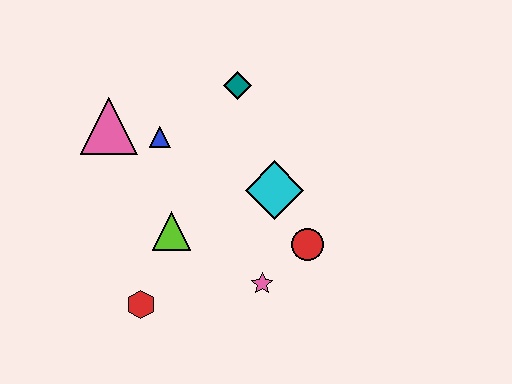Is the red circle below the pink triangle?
Yes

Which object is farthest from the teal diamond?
The red hexagon is farthest from the teal diamond.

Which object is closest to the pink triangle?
The blue triangle is closest to the pink triangle.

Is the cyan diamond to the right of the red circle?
No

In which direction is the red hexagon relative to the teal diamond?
The red hexagon is below the teal diamond.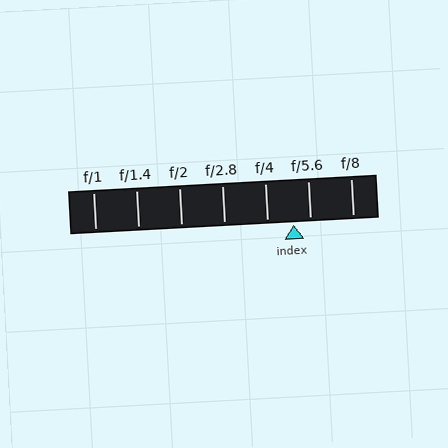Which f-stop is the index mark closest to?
The index mark is closest to f/5.6.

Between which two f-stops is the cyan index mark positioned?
The index mark is between f/4 and f/5.6.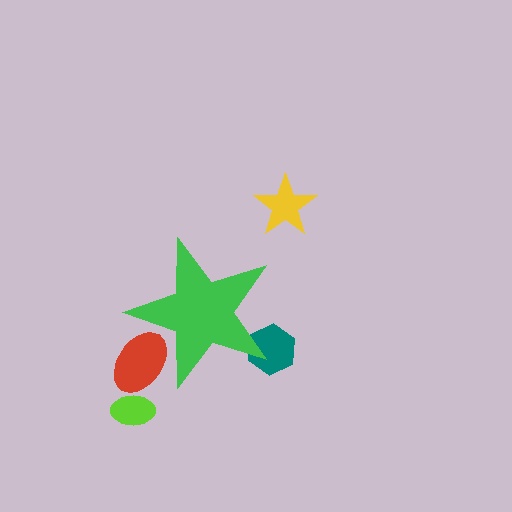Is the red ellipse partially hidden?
Yes, the red ellipse is partially hidden behind the green star.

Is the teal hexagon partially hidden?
Yes, the teal hexagon is partially hidden behind the green star.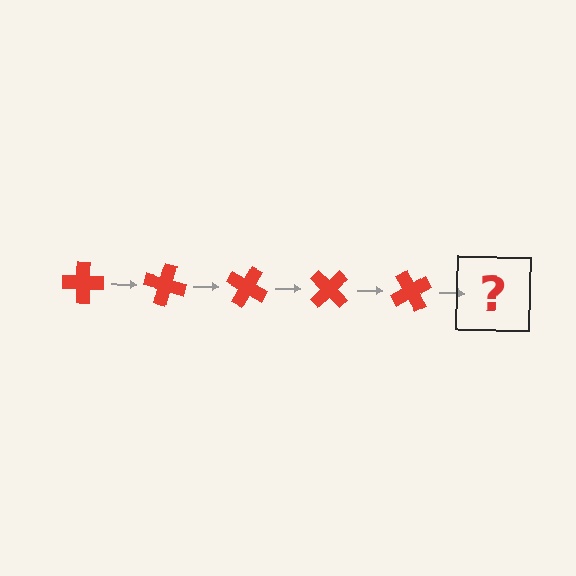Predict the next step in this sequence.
The next step is a red cross rotated 75 degrees.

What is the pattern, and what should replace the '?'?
The pattern is that the cross rotates 15 degrees each step. The '?' should be a red cross rotated 75 degrees.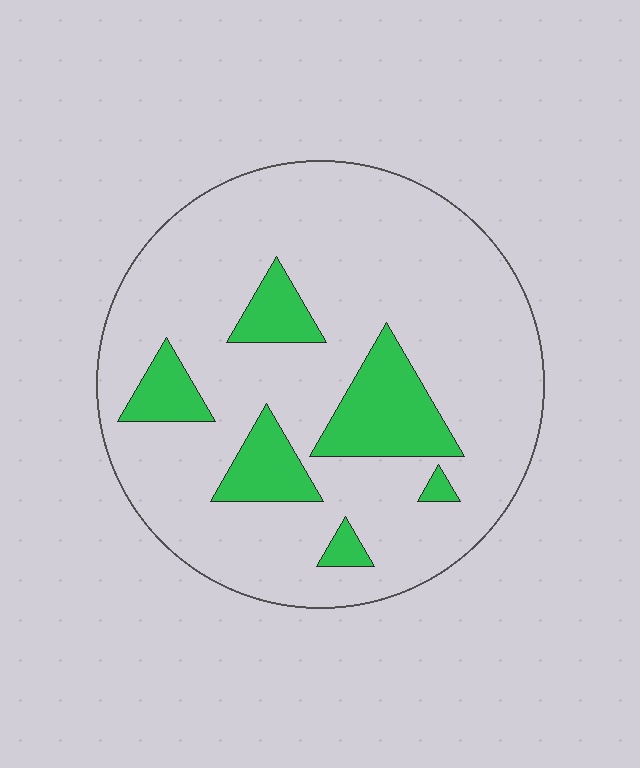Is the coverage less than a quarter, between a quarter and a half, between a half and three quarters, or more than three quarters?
Less than a quarter.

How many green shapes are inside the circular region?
6.